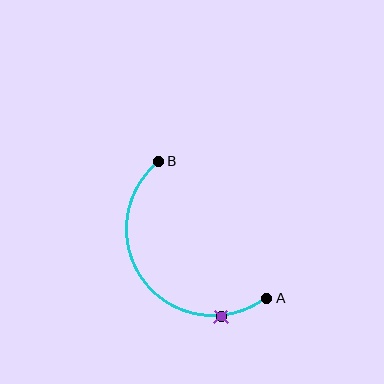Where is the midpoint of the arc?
The arc midpoint is the point on the curve farthest from the straight line joining A and B. It sits below and to the left of that line.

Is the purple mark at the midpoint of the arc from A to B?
No. The purple mark lies on the arc but is closer to endpoint A. The arc midpoint would be at the point on the curve equidistant along the arc from both A and B.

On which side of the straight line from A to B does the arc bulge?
The arc bulges below and to the left of the straight line connecting A and B.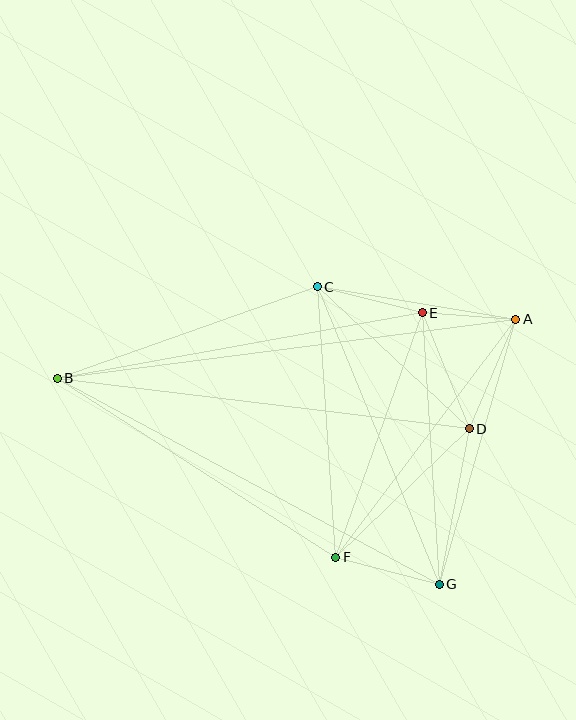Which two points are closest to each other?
Points A and E are closest to each other.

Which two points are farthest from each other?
Points A and B are farthest from each other.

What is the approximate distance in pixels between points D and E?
The distance between D and E is approximately 125 pixels.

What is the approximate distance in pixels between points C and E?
The distance between C and E is approximately 108 pixels.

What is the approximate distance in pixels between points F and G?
The distance between F and G is approximately 107 pixels.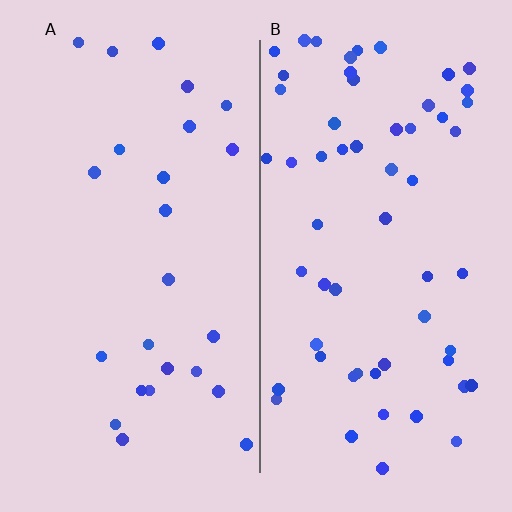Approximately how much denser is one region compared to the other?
Approximately 2.3× — region B over region A.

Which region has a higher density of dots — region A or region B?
B (the right).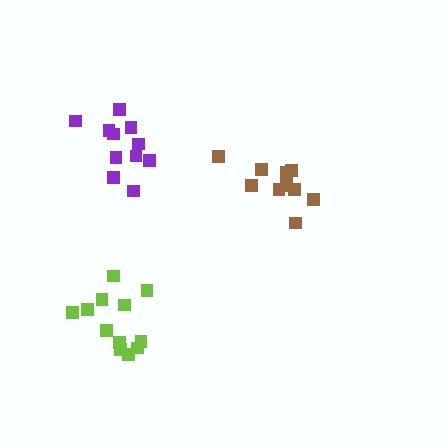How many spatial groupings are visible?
There are 3 spatial groupings.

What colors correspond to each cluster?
The clusters are colored: purple, brown, lime.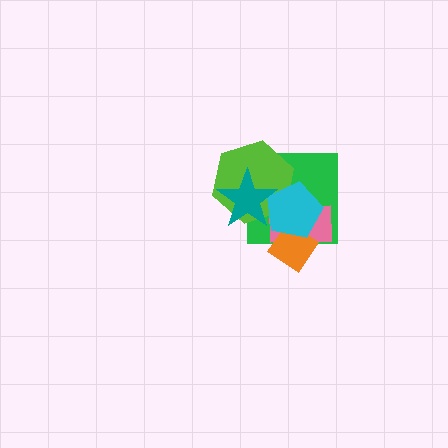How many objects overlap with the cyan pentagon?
5 objects overlap with the cyan pentagon.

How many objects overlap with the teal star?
3 objects overlap with the teal star.